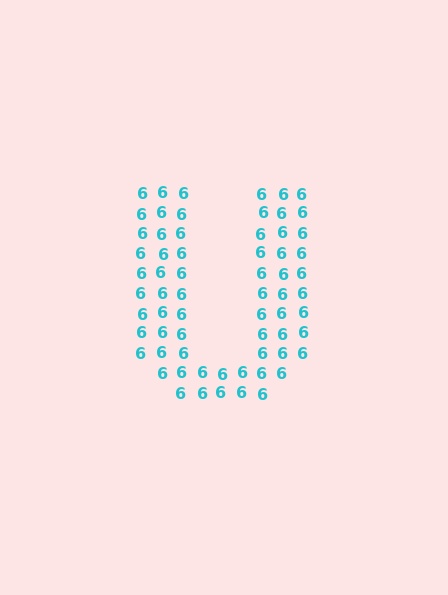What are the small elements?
The small elements are digit 6's.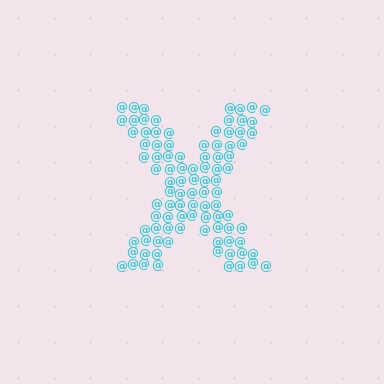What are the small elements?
The small elements are at signs.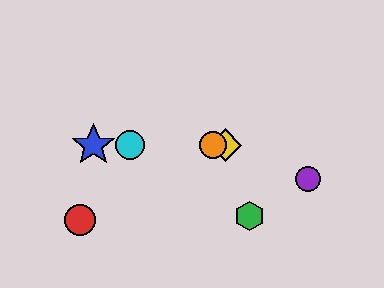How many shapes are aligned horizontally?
4 shapes (the blue star, the yellow diamond, the orange circle, the cyan circle) are aligned horizontally.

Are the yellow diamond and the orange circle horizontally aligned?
Yes, both are at y≈145.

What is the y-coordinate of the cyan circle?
The cyan circle is at y≈145.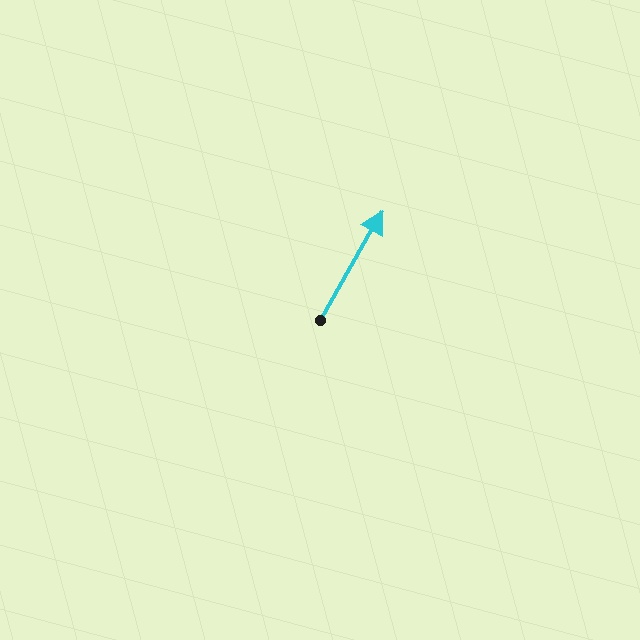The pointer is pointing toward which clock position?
Roughly 1 o'clock.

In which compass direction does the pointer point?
Northeast.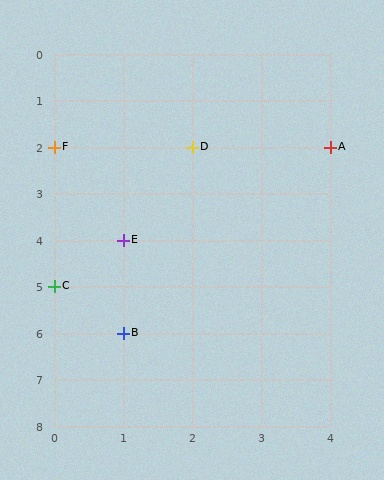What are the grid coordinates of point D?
Point D is at grid coordinates (2, 2).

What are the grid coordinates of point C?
Point C is at grid coordinates (0, 5).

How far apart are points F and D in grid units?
Points F and D are 2 columns apart.